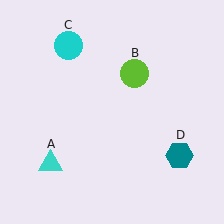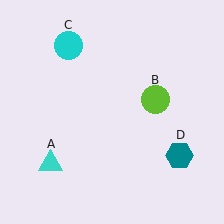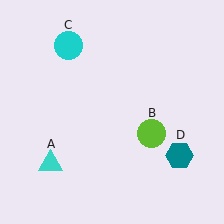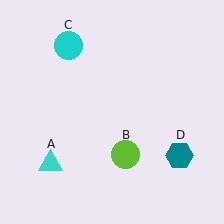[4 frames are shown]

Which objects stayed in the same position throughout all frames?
Cyan triangle (object A) and cyan circle (object C) and teal hexagon (object D) remained stationary.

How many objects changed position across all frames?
1 object changed position: lime circle (object B).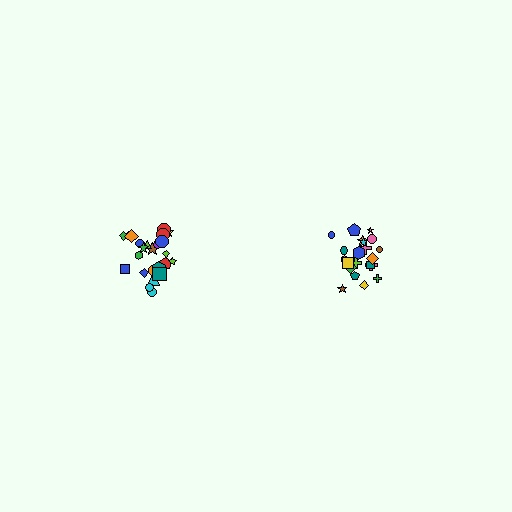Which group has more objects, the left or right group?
The left group.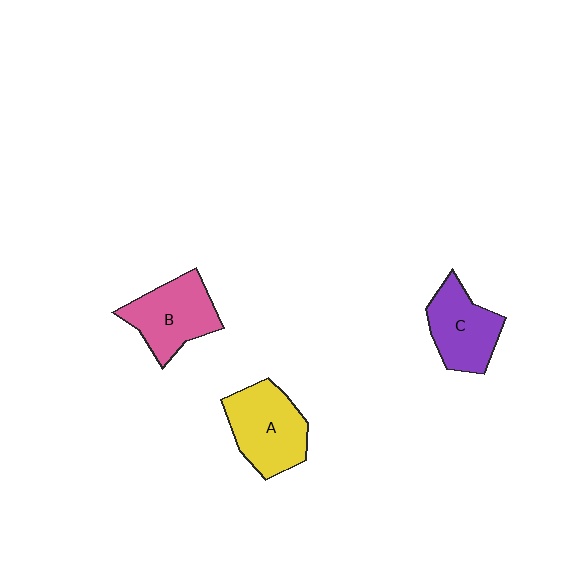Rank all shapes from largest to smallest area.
From largest to smallest: A (yellow), B (pink), C (purple).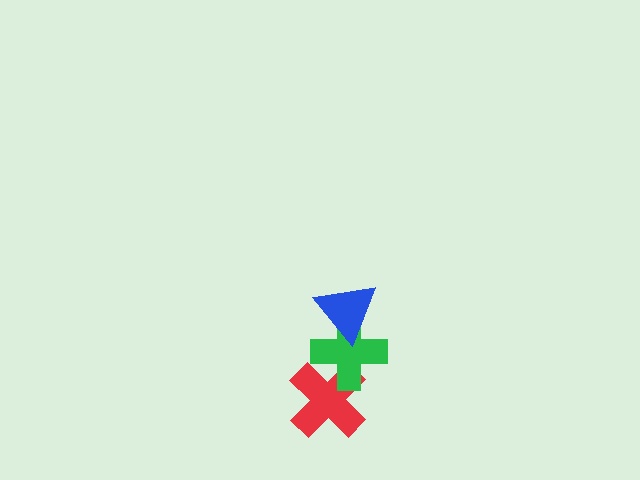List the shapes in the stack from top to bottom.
From top to bottom: the blue triangle, the green cross, the red cross.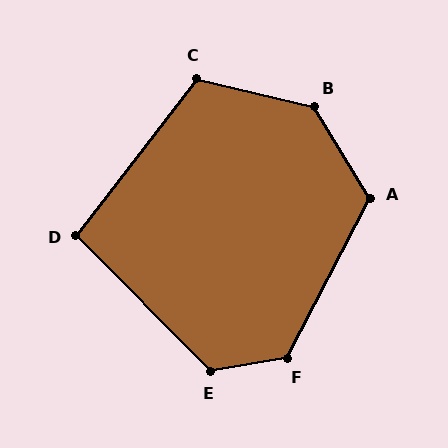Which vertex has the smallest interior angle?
D, at approximately 98 degrees.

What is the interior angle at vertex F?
Approximately 127 degrees (obtuse).